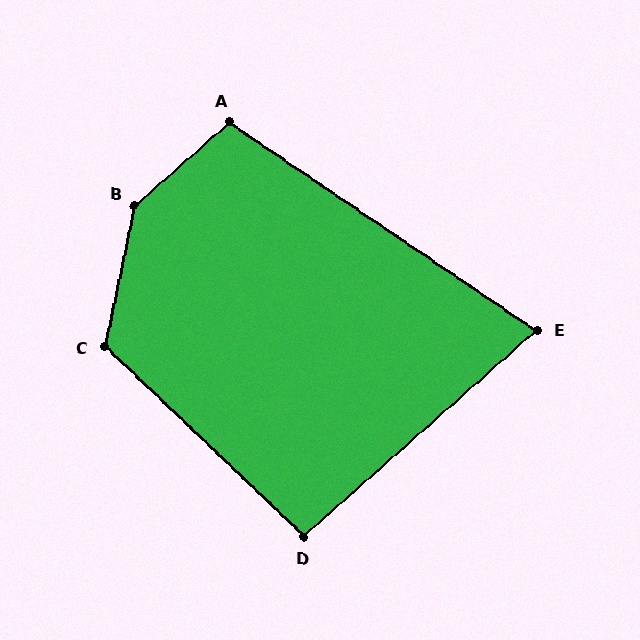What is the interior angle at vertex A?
Approximately 104 degrees (obtuse).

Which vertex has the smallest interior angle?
E, at approximately 76 degrees.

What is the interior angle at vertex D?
Approximately 95 degrees (approximately right).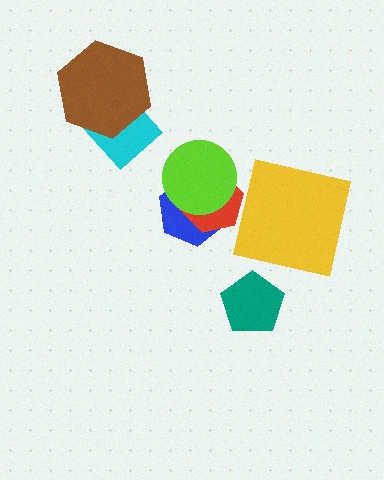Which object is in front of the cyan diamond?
The brown hexagon is in front of the cyan diamond.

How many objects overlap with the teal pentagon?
0 objects overlap with the teal pentagon.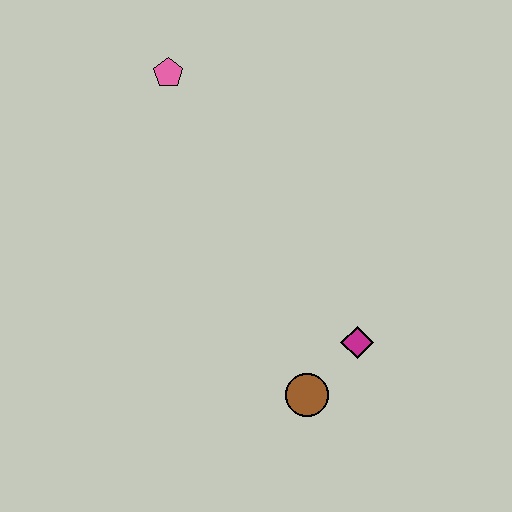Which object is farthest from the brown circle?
The pink pentagon is farthest from the brown circle.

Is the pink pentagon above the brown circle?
Yes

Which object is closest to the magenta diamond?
The brown circle is closest to the magenta diamond.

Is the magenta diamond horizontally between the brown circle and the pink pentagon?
No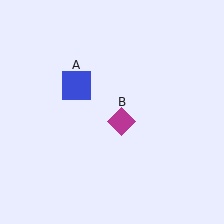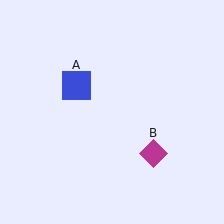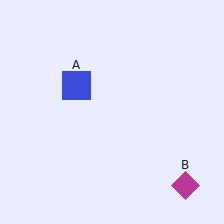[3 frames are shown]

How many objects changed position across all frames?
1 object changed position: magenta diamond (object B).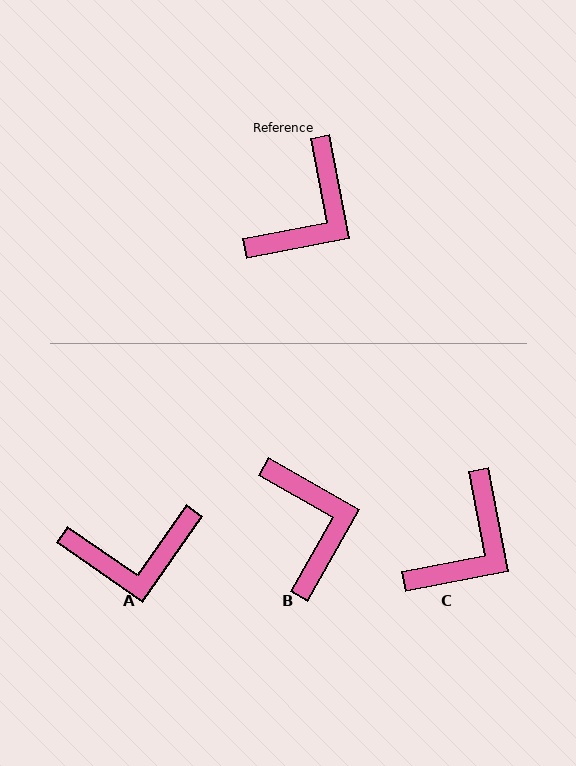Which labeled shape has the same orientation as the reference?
C.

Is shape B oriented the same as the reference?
No, it is off by about 49 degrees.